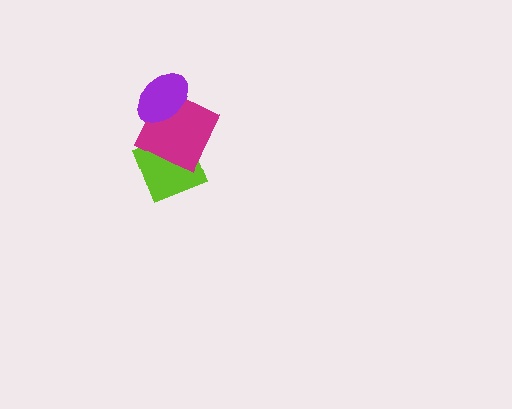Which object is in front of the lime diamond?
The magenta square is in front of the lime diamond.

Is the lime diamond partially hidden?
Yes, it is partially covered by another shape.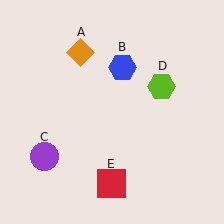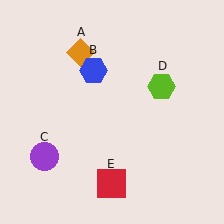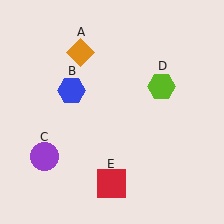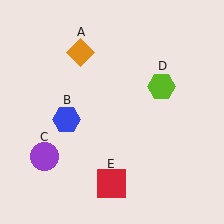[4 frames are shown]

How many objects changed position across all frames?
1 object changed position: blue hexagon (object B).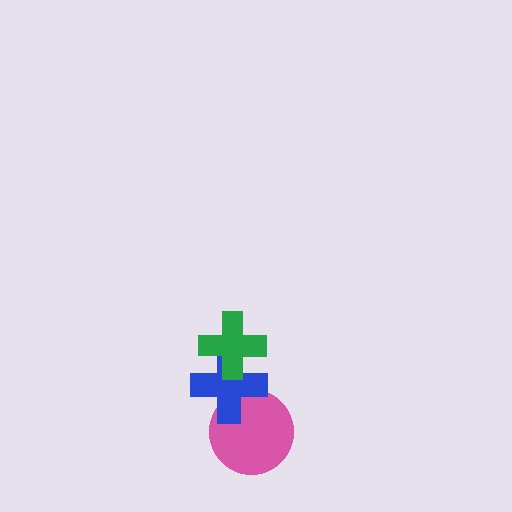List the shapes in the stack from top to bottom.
From top to bottom: the green cross, the blue cross, the pink circle.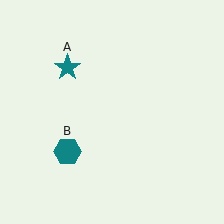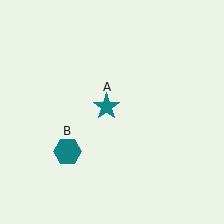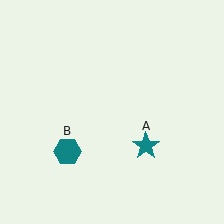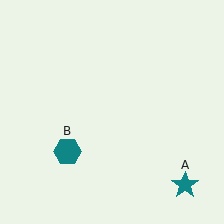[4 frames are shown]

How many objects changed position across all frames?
1 object changed position: teal star (object A).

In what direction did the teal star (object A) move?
The teal star (object A) moved down and to the right.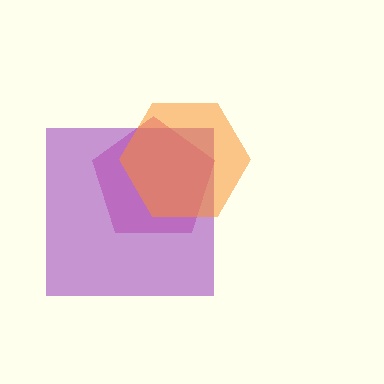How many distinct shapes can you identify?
There are 3 distinct shapes: a magenta pentagon, a purple square, an orange hexagon.